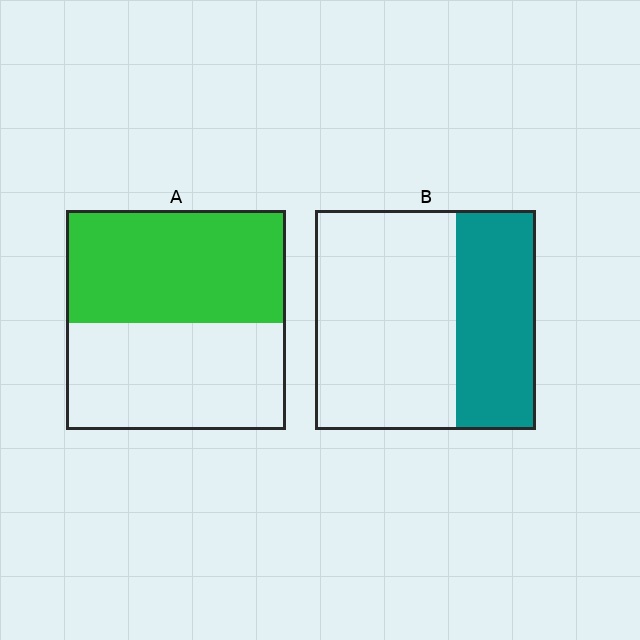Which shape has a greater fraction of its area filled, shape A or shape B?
Shape A.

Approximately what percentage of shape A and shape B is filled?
A is approximately 50% and B is approximately 35%.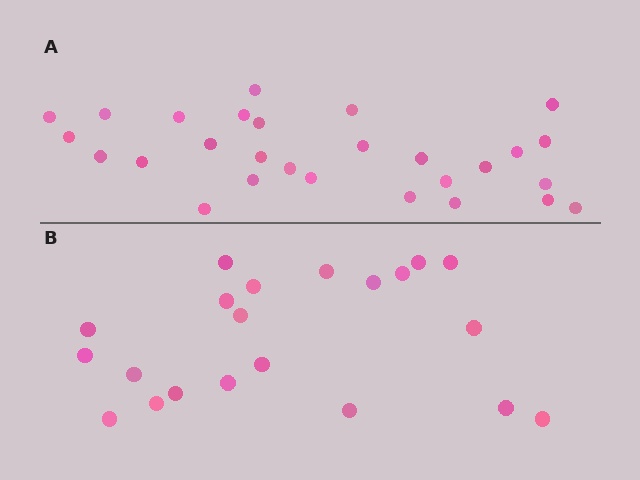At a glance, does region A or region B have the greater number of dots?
Region A (the top region) has more dots.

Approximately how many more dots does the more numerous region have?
Region A has roughly 8 or so more dots than region B.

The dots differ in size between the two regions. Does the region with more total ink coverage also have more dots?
No. Region B has more total ink coverage because its dots are larger, but region A actually contains more individual dots. Total area can be misleading — the number of items is what matters here.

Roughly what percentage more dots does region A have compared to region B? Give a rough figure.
About 35% more.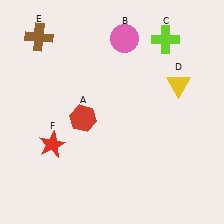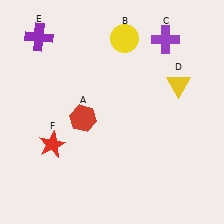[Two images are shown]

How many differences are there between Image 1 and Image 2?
There are 3 differences between the two images.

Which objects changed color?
B changed from pink to yellow. C changed from lime to purple. E changed from brown to purple.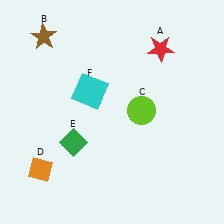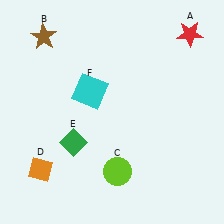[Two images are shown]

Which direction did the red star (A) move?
The red star (A) moved right.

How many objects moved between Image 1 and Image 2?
2 objects moved between the two images.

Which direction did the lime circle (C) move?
The lime circle (C) moved down.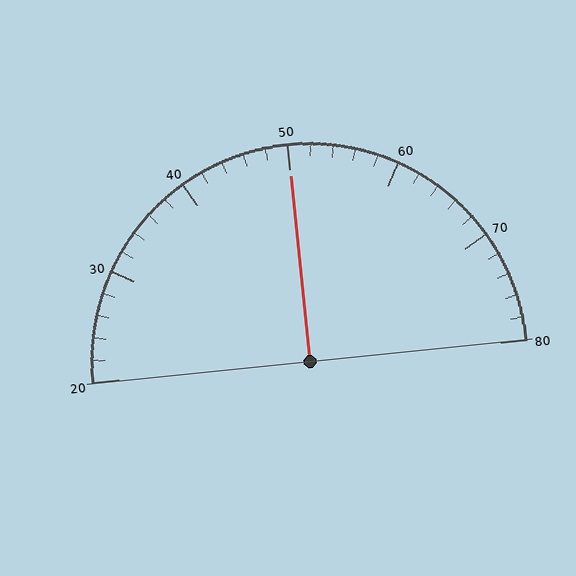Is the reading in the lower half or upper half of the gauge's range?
The reading is in the upper half of the range (20 to 80).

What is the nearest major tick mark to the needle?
The nearest major tick mark is 50.